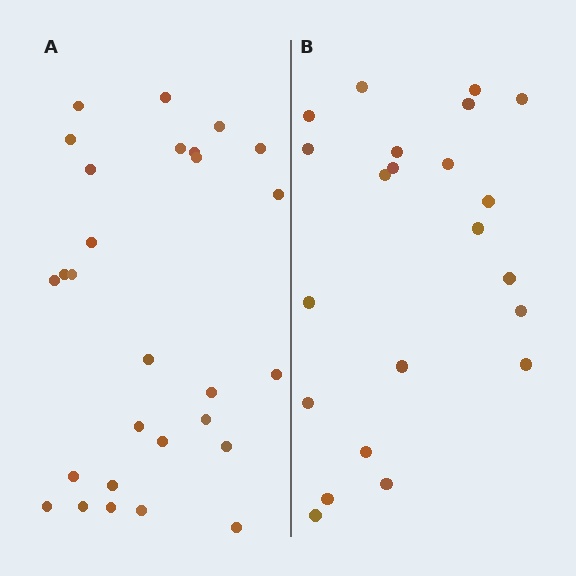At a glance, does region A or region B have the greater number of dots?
Region A (the left region) has more dots.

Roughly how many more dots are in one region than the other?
Region A has about 6 more dots than region B.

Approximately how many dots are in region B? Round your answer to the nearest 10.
About 20 dots. (The exact count is 22, which rounds to 20.)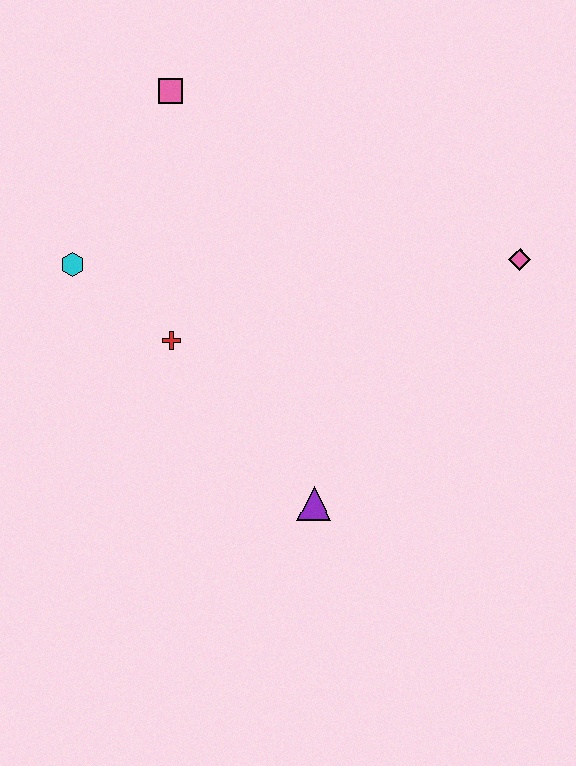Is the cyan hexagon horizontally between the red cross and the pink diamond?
No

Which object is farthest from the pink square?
The purple triangle is farthest from the pink square.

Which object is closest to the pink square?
The cyan hexagon is closest to the pink square.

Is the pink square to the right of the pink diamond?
No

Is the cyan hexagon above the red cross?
Yes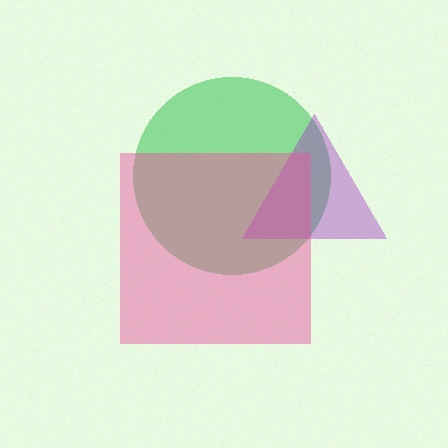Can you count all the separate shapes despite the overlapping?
Yes, there are 3 separate shapes.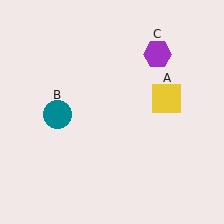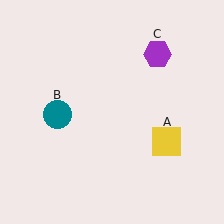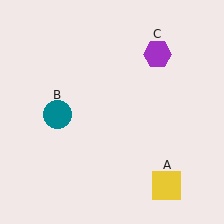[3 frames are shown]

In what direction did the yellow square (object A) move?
The yellow square (object A) moved down.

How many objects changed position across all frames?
1 object changed position: yellow square (object A).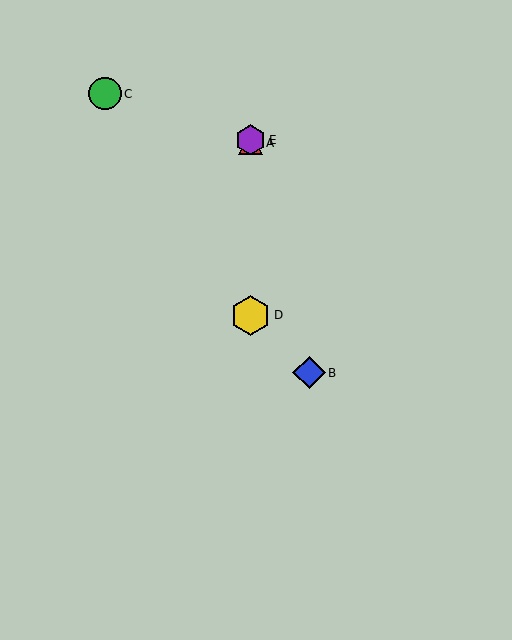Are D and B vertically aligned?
No, D is at x≈251 and B is at x≈309.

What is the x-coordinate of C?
Object C is at x≈105.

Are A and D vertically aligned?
Yes, both are at x≈251.